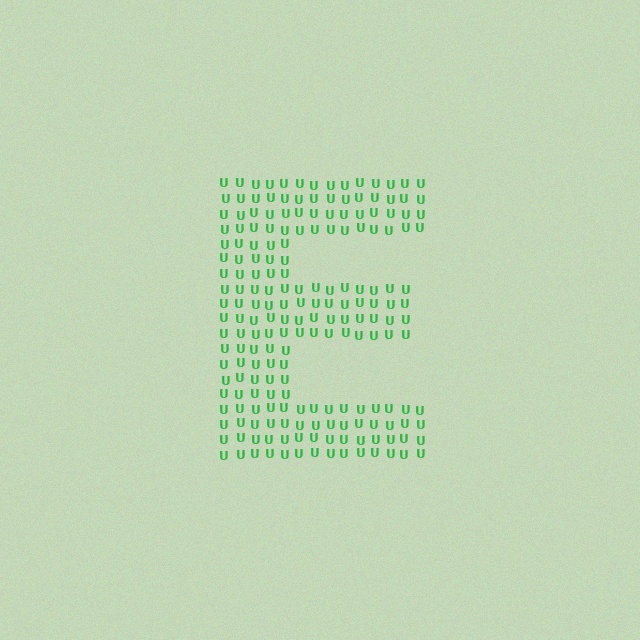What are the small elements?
The small elements are letter U's.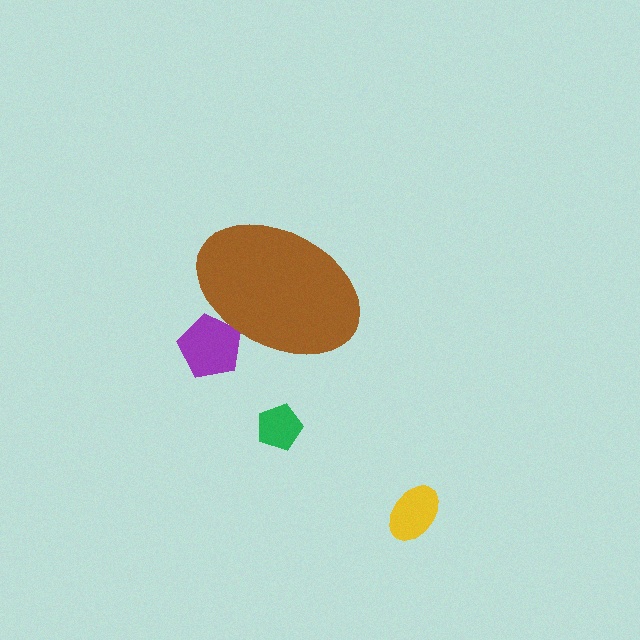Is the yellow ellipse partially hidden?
No, the yellow ellipse is fully visible.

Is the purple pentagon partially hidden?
Yes, the purple pentagon is partially hidden behind the brown ellipse.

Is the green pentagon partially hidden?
No, the green pentagon is fully visible.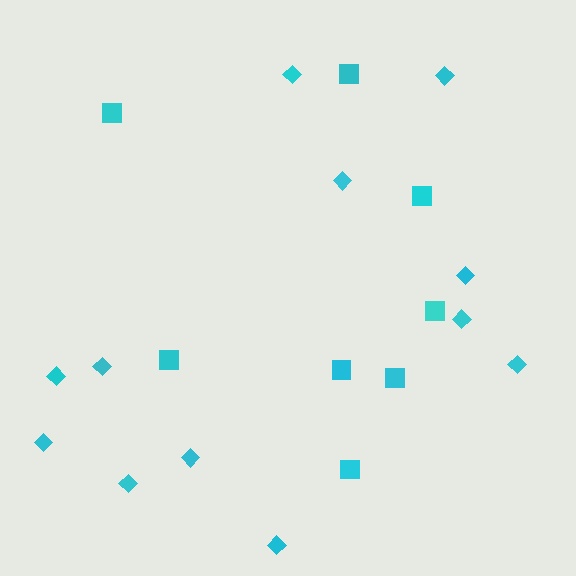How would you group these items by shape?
There are 2 groups: one group of squares (8) and one group of diamonds (12).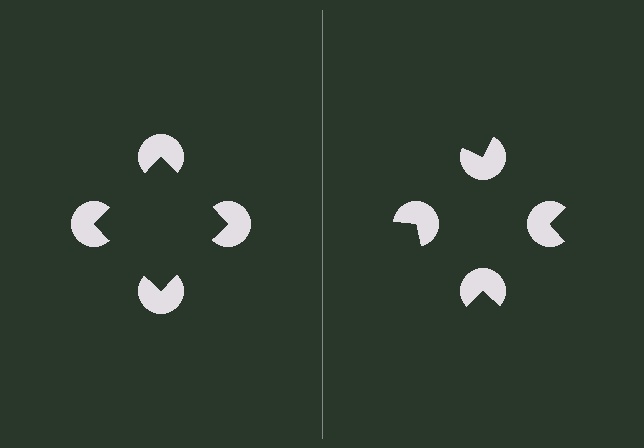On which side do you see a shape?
An illusory square appears on the left side. On the right side the wedge cuts are rotated, so no coherent shape forms.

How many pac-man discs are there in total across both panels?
8 — 4 on each side.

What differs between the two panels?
The pac-man discs are positioned identically on both sides; only the wedge orientations differ. On the left they align to a square; on the right they are misaligned.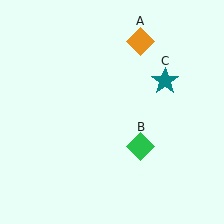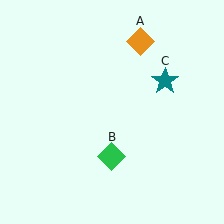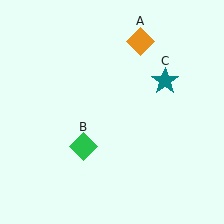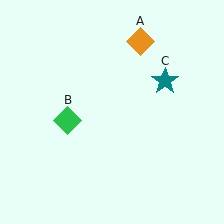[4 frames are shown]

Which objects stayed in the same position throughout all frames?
Orange diamond (object A) and teal star (object C) remained stationary.